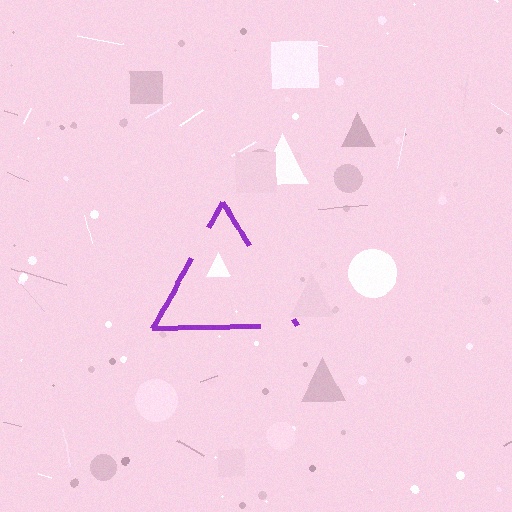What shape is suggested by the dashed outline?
The dashed outline suggests a triangle.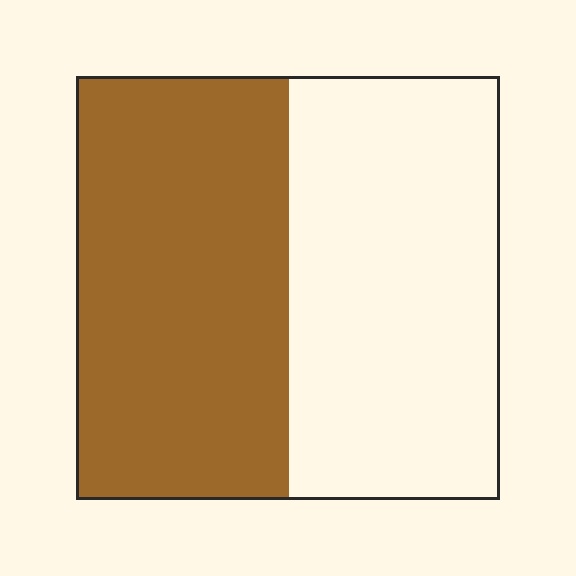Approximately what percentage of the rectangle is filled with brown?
Approximately 50%.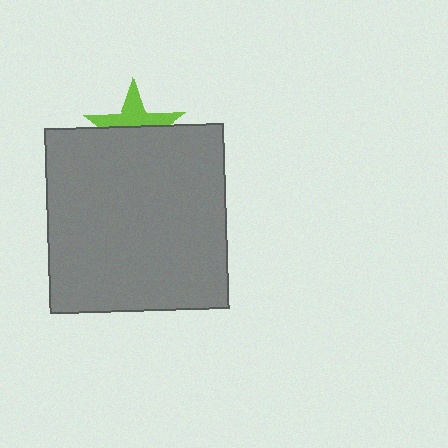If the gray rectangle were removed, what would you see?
You would see the complete lime star.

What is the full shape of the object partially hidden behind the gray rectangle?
The partially hidden object is a lime star.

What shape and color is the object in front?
The object in front is a gray rectangle.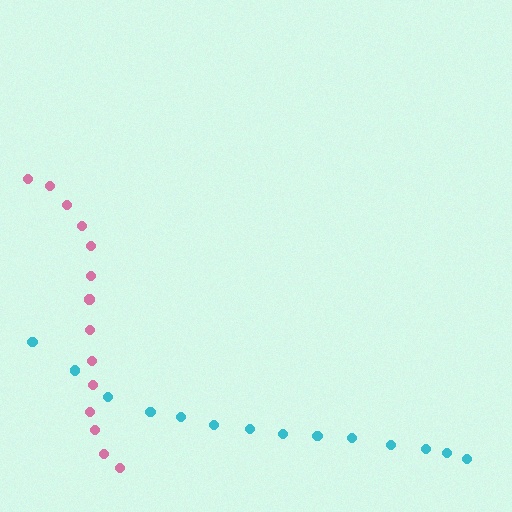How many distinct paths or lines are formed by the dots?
There are 2 distinct paths.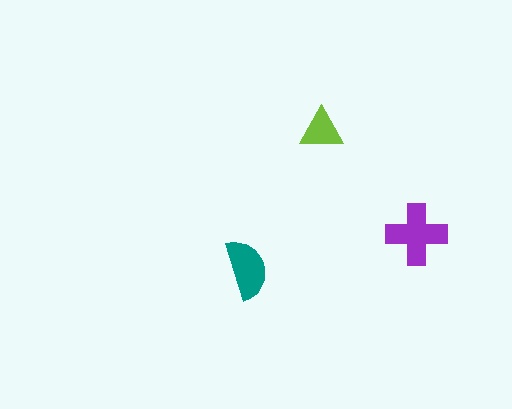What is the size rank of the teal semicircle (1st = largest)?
2nd.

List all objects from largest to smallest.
The purple cross, the teal semicircle, the lime triangle.